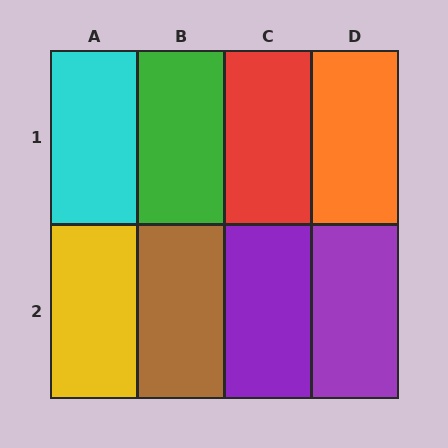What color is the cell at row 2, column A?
Yellow.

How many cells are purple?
2 cells are purple.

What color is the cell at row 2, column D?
Purple.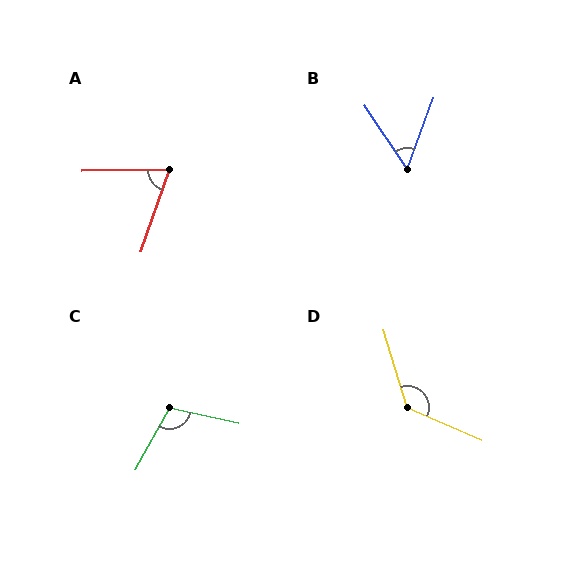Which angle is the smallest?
B, at approximately 55 degrees.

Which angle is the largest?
D, at approximately 131 degrees.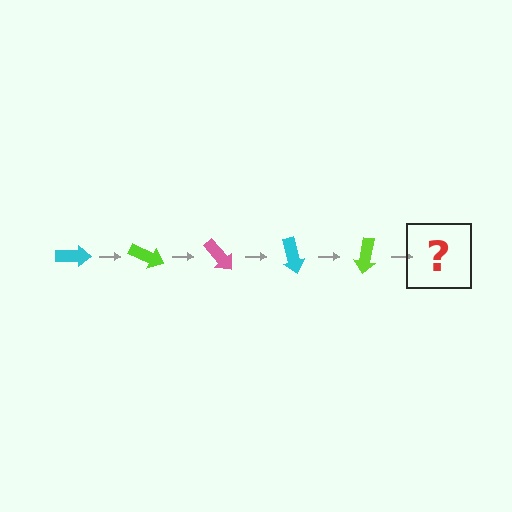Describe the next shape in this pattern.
It should be a pink arrow, rotated 125 degrees from the start.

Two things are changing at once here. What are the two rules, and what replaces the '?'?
The two rules are that it rotates 25 degrees each step and the color cycles through cyan, lime, and pink. The '?' should be a pink arrow, rotated 125 degrees from the start.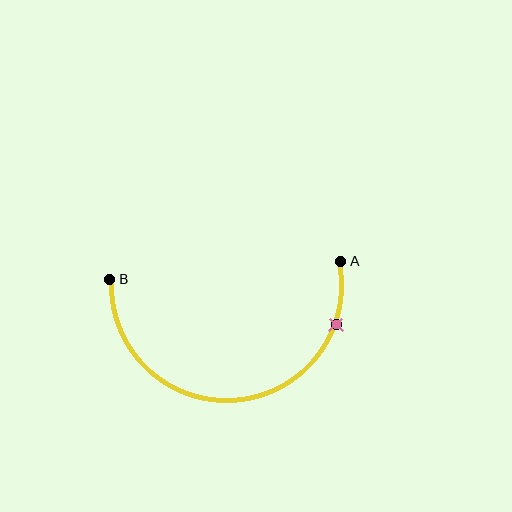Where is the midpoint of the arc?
The arc midpoint is the point on the curve farthest from the straight line joining A and B. It sits below that line.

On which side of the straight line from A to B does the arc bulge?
The arc bulges below the straight line connecting A and B.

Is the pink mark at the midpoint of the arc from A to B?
No. The pink mark lies on the arc but is closer to endpoint A. The arc midpoint would be at the point on the curve equidistant along the arc from both A and B.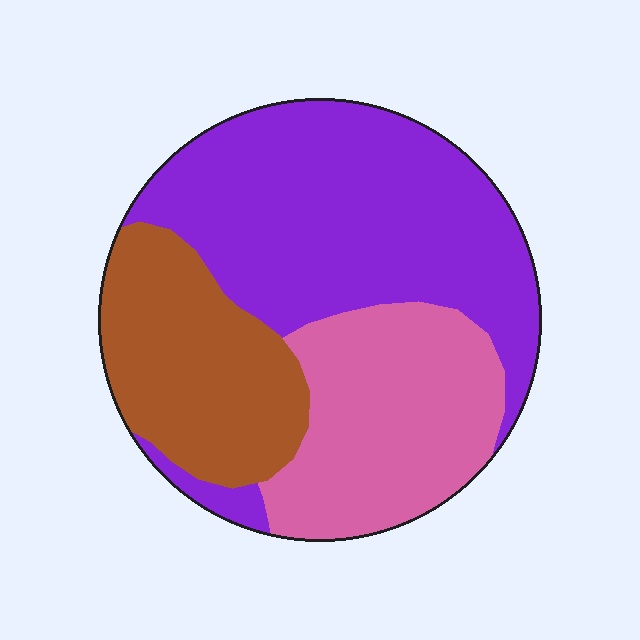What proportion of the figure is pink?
Pink takes up about one quarter (1/4) of the figure.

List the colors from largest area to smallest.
From largest to smallest: purple, pink, brown.